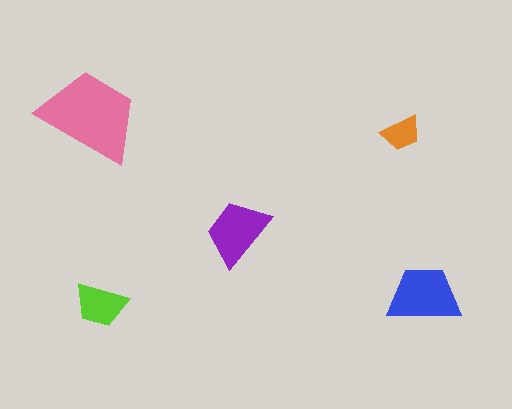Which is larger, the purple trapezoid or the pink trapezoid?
The pink one.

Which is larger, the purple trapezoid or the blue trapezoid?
The blue one.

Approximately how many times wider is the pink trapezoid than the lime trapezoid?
About 2 times wider.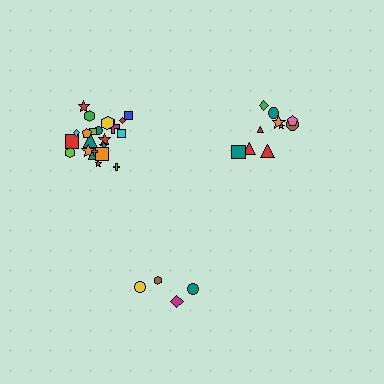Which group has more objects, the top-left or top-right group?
The top-left group.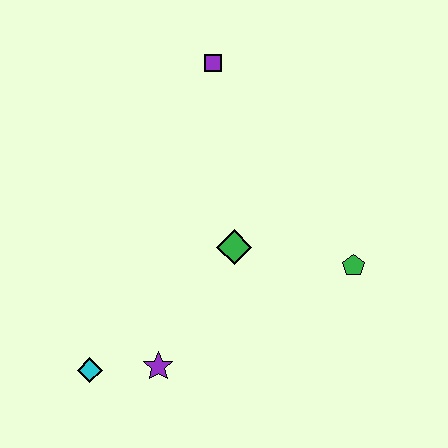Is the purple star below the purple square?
Yes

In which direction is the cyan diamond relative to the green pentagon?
The cyan diamond is to the left of the green pentagon.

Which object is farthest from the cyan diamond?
The purple square is farthest from the cyan diamond.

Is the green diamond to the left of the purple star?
No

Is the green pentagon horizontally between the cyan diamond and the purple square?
No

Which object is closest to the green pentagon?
The green diamond is closest to the green pentagon.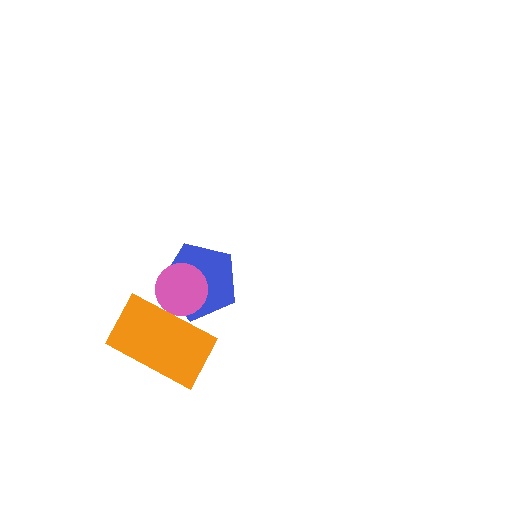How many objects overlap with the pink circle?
2 objects overlap with the pink circle.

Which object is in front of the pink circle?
The orange rectangle is in front of the pink circle.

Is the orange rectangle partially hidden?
No, no other shape covers it.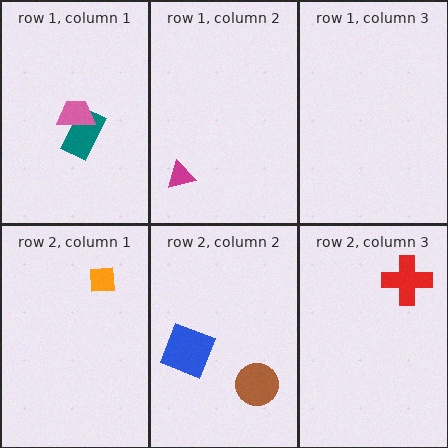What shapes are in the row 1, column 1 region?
The teal rectangle, the pink trapezoid.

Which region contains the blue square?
The row 2, column 2 region.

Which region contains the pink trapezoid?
The row 1, column 1 region.